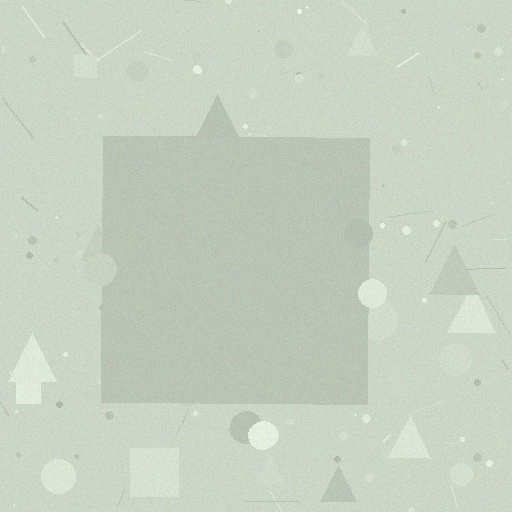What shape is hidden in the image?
A square is hidden in the image.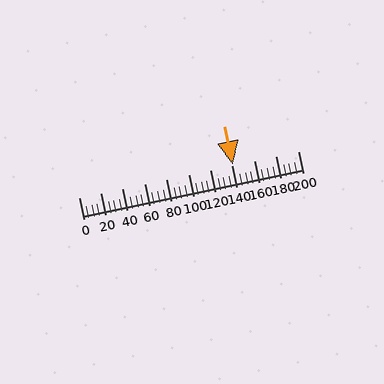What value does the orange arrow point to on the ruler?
The orange arrow points to approximately 140.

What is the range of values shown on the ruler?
The ruler shows values from 0 to 200.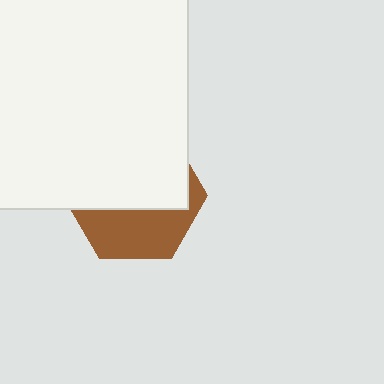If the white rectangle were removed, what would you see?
You would see the complete brown hexagon.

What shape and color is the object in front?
The object in front is a white rectangle.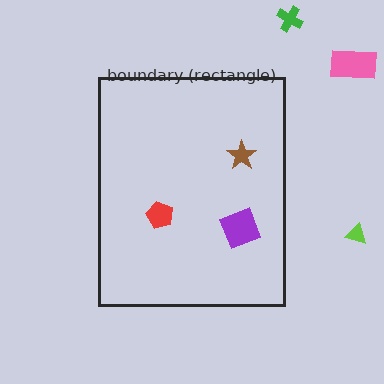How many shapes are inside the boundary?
3 inside, 3 outside.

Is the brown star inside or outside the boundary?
Inside.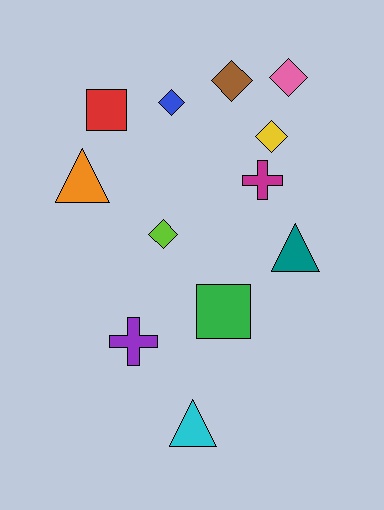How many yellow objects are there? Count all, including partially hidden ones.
There is 1 yellow object.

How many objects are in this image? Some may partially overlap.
There are 12 objects.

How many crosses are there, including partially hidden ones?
There are 2 crosses.